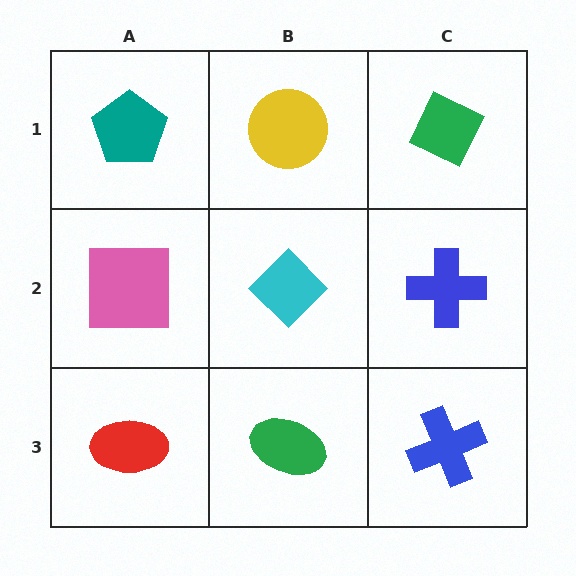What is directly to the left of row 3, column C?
A green ellipse.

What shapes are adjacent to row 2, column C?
A green diamond (row 1, column C), a blue cross (row 3, column C), a cyan diamond (row 2, column B).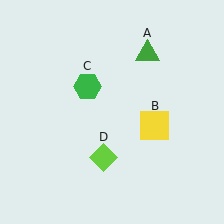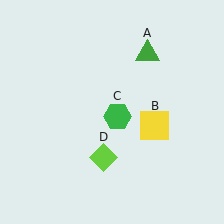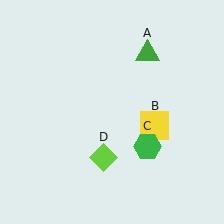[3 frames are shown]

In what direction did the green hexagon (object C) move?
The green hexagon (object C) moved down and to the right.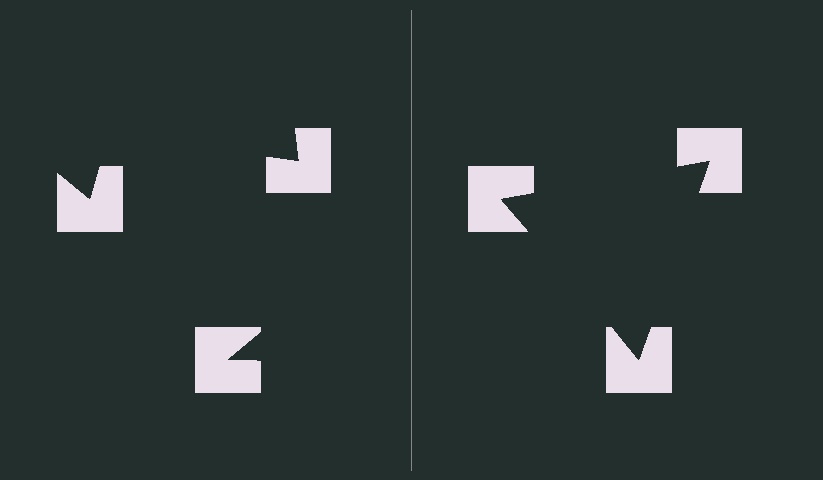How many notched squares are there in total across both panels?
6 — 3 on each side.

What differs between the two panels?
The notched squares are positioned identically on both sides; only the wedge orientations differ. On the right they align to a triangle; on the left they are misaligned.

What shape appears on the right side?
An illusory triangle.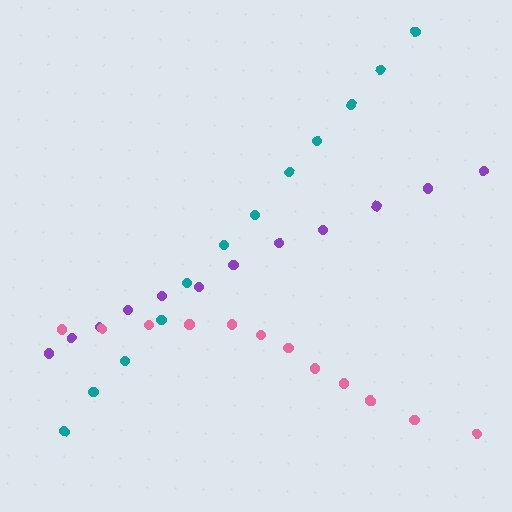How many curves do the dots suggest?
There are 3 distinct paths.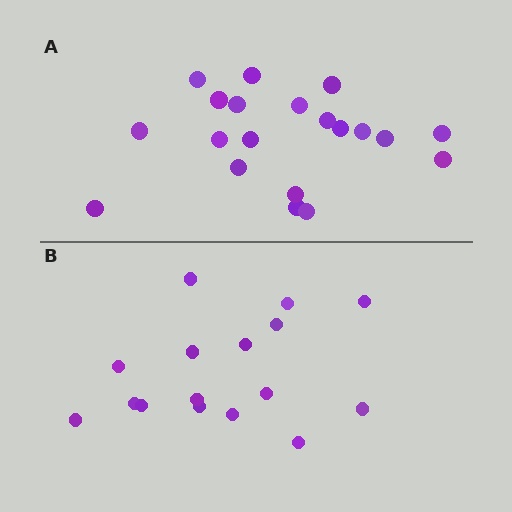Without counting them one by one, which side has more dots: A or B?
Region A (the top region) has more dots.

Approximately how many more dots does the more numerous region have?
Region A has about 4 more dots than region B.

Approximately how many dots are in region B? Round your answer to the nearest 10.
About 20 dots. (The exact count is 16, which rounds to 20.)